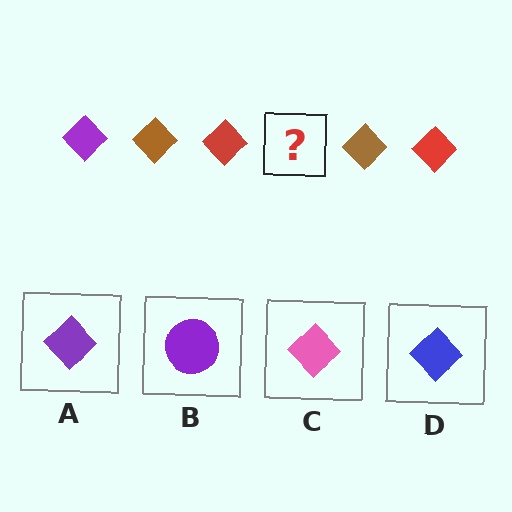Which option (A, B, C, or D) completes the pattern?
A.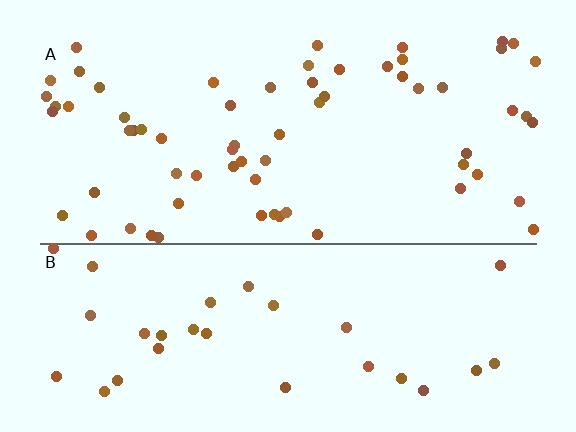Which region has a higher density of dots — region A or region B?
A (the top).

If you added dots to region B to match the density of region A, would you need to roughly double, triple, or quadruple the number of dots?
Approximately double.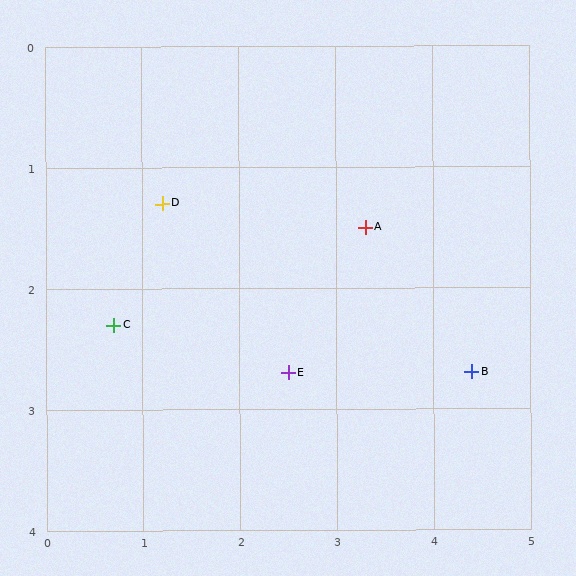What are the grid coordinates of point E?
Point E is at approximately (2.5, 2.7).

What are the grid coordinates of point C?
Point C is at approximately (0.7, 2.3).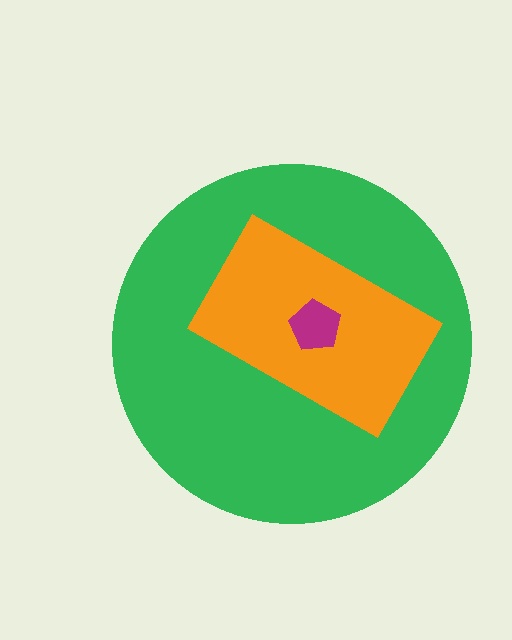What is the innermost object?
The magenta pentagon.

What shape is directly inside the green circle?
The orange rectangle.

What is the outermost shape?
The green circle.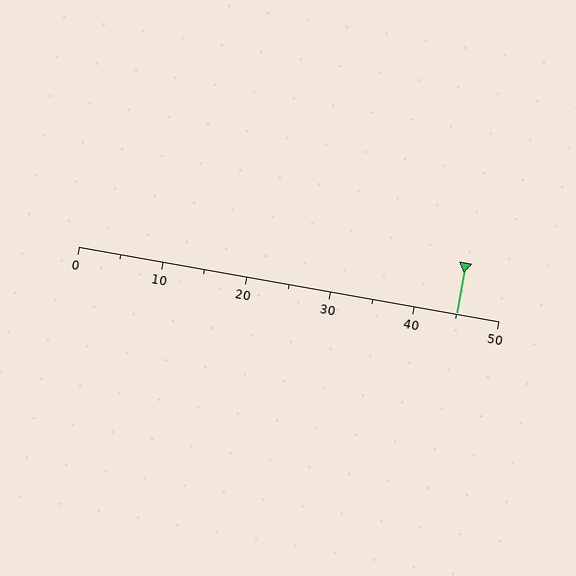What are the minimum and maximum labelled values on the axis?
The axis runs from 0 to 50.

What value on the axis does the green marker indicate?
The marker indicates approximately 45.